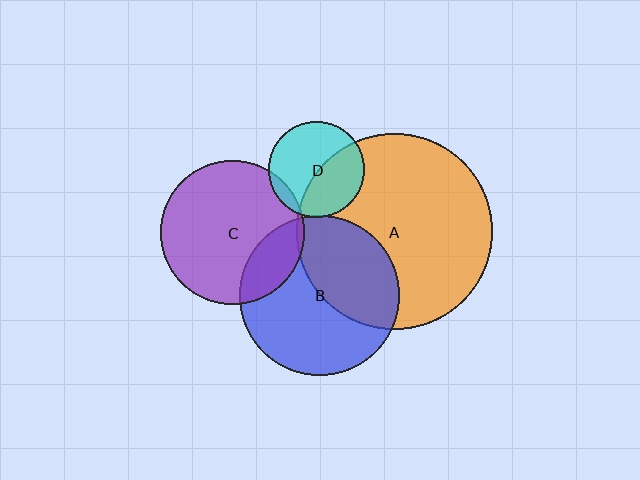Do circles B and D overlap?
Yes.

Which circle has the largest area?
Circle A (orange).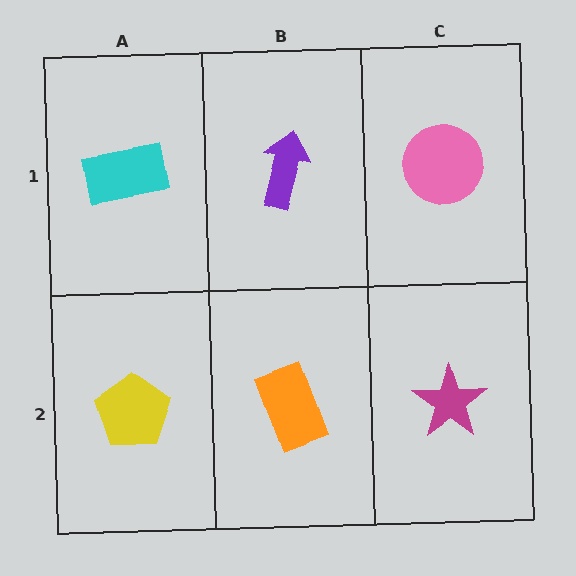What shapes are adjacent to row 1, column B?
An orange rectangle (row 2, column B), a cyan rectangle (row 1, column A), a pink circle (row 1, column C).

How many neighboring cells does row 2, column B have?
3.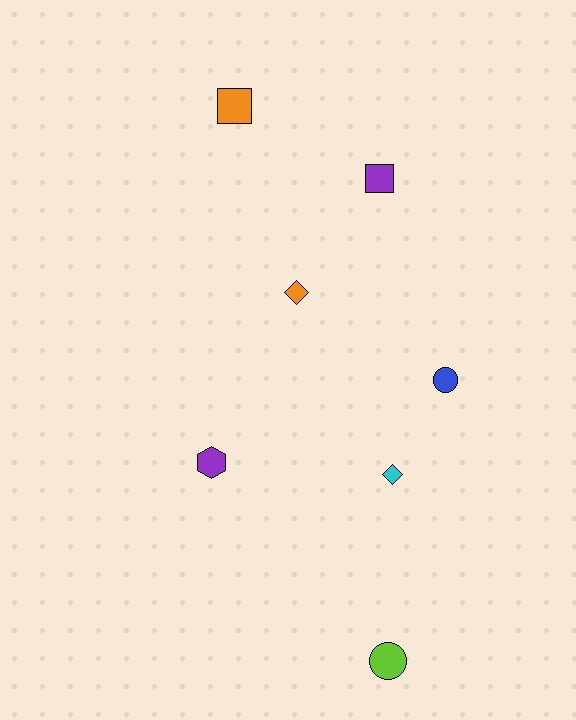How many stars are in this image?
There are no stars.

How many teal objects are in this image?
There are no teal objects.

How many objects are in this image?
There are 7 objects.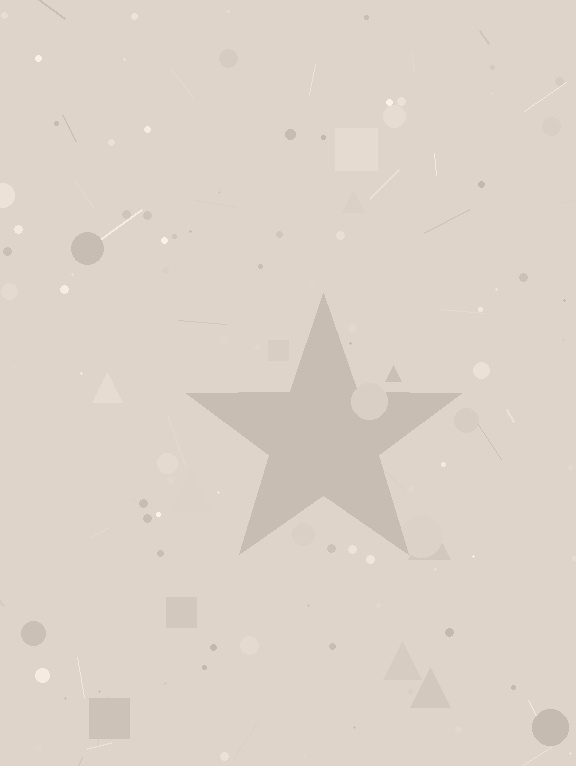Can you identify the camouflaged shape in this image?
The camouflaged shape is a star.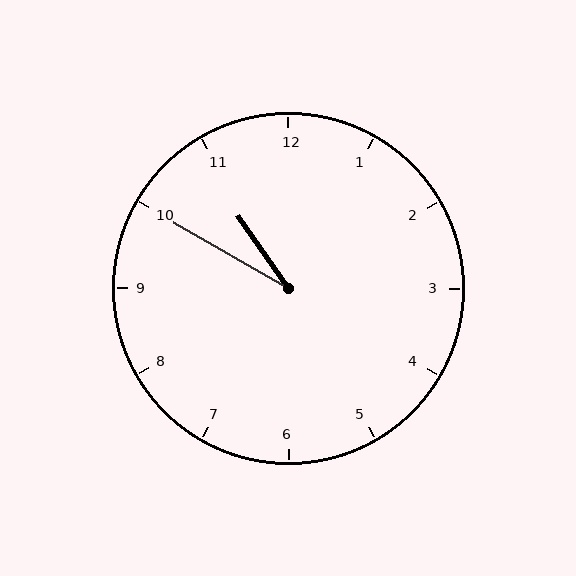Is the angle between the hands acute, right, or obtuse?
It is acute.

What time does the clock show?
10:50.